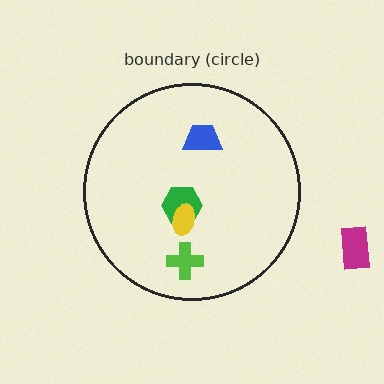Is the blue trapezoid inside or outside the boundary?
Inside.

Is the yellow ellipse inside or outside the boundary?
Inside.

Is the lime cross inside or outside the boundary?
Inside.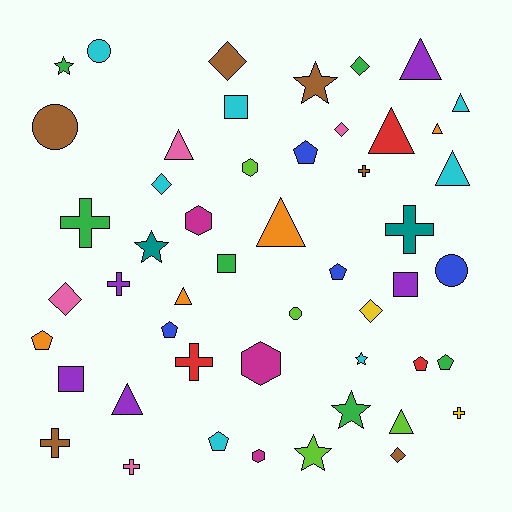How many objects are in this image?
There are 50 objects.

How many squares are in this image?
There are 4 squares.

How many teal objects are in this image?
There are 2 teal objects.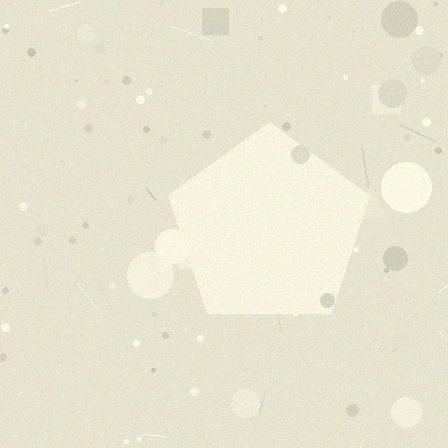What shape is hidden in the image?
A pentagon is hidden in the image.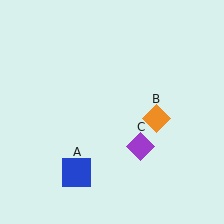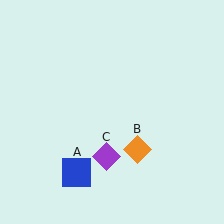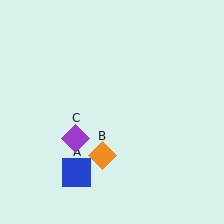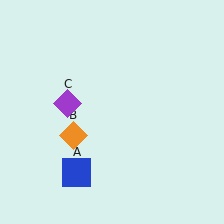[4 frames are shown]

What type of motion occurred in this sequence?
The orange diamond (object B), purple diamond (object C) rotated clockwise around the center of the scene.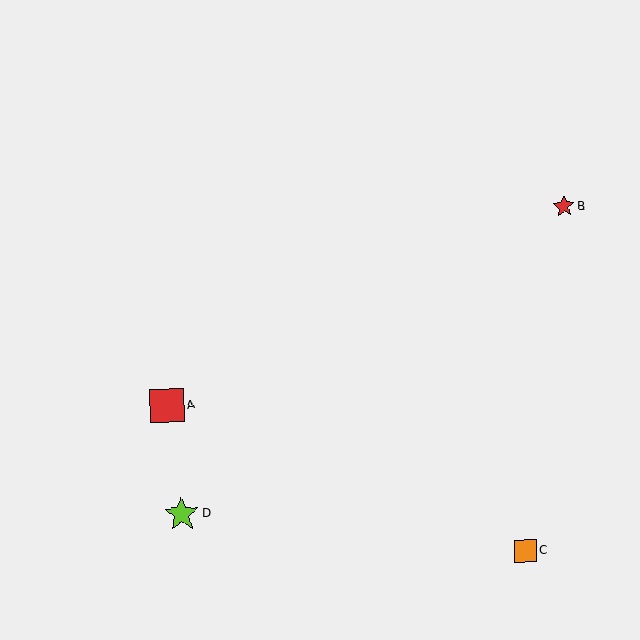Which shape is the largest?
The lime star (labeled D) is the largest.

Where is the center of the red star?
The center of the red star is at (564, 206).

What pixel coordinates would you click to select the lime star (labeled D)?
Click at (182, 514) to select the lime star D.